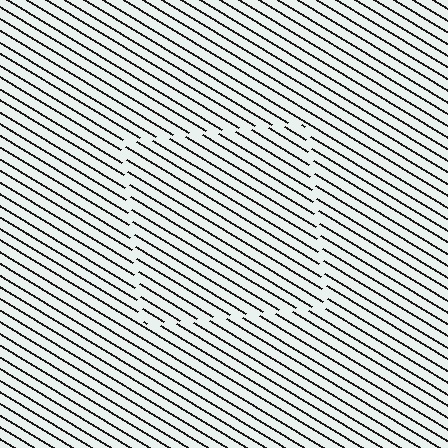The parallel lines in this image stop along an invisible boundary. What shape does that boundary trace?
An illusory square. The interior of the shape contains the same grating, shifted by half a period — the contour is defined by the phase discontinuity where line-ends from the inner and outer gratings abut.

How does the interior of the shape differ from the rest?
The interior of the shape contains the same grating, shifted by half a period — the contour is defined by the phase discontinuity where line-ends from the inner and outer gratings abut.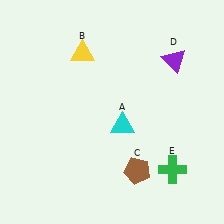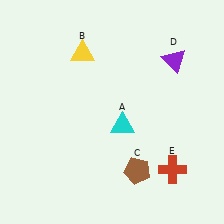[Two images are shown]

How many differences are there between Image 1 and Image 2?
There is 1 difference between the two images.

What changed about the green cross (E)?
In Image 1, E is green. In Image 2, it changed to red.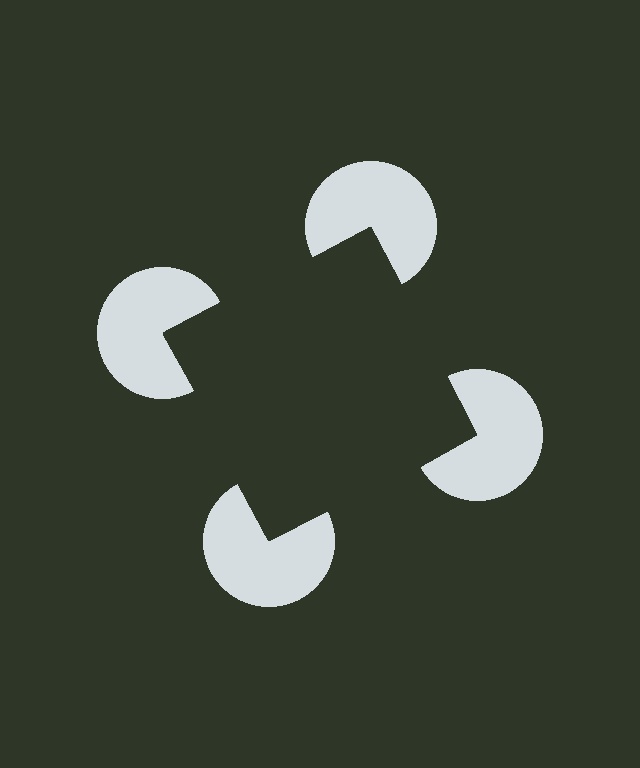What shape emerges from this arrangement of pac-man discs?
An illusory square — its edges are inferred from the aligned wedge cuts in the pac-man discs, not physically drawn.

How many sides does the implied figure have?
4 sides.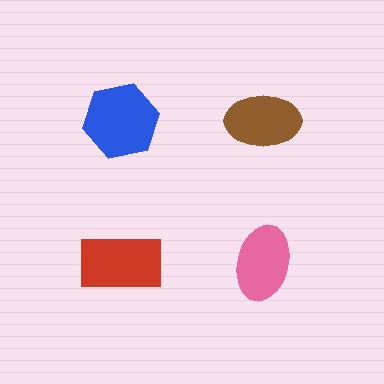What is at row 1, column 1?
A blue hexagon.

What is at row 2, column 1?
A red rectangle.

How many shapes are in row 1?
2 shapes.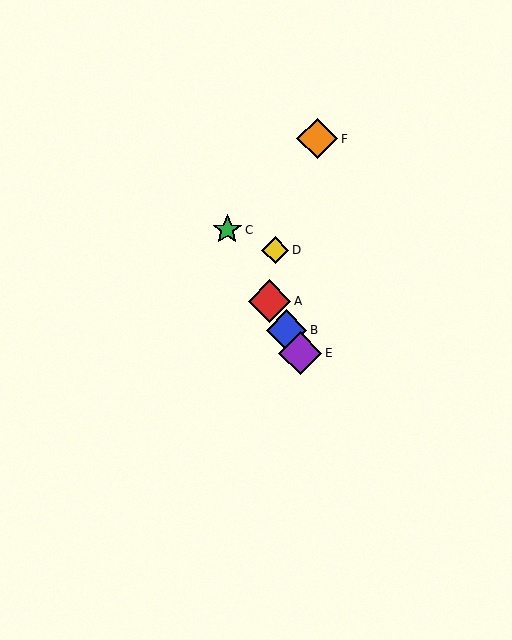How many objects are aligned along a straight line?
4 objects (A, B, C, E) are aligned along a straight line.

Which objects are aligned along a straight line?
Objects A, B, C, E are aligned along a straight line.